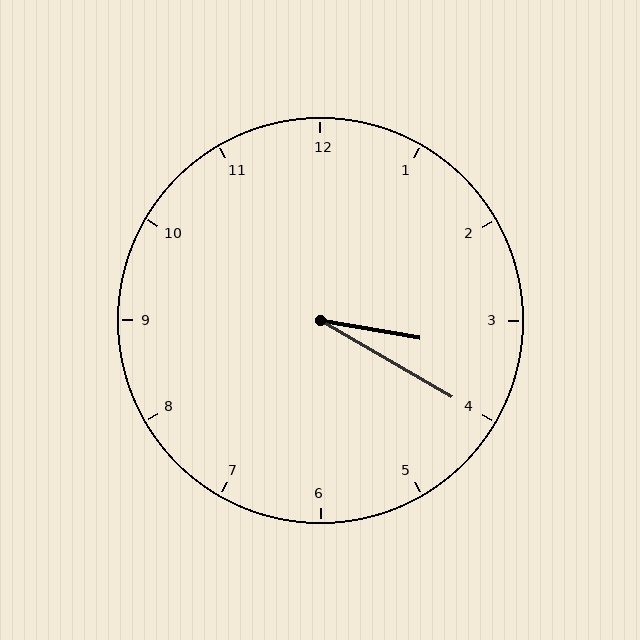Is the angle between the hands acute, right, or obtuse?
It is acute.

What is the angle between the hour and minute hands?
Approximately 20 degrees.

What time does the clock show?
3:20.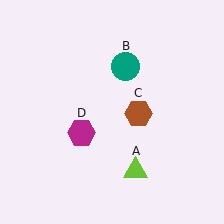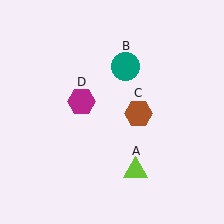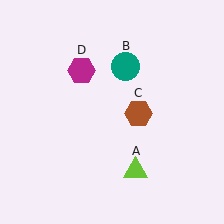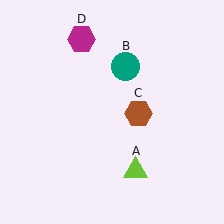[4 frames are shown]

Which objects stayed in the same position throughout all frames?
Lime triangle (object A) and teal circle (object B) and brown hexagon (object C) remained stationary.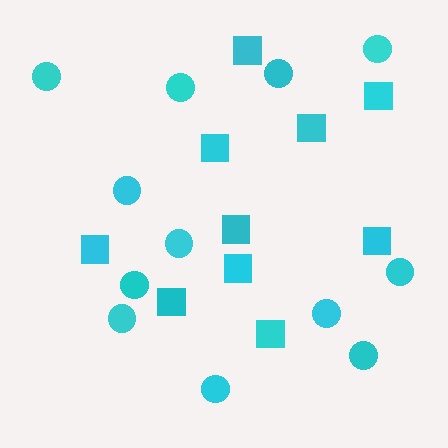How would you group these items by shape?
There are 2 groups: one group of circles (12) and one group of squares (10).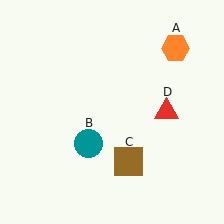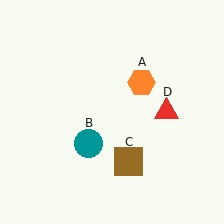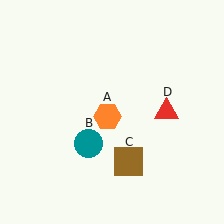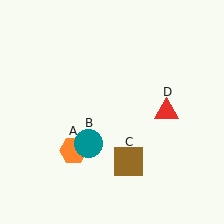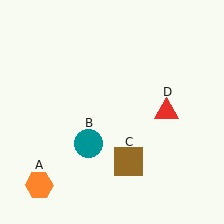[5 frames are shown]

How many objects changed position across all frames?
1 object changed position: orange hexagon (object A).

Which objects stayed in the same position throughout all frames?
Teal circle (object B) and brown square (object C) and red triangle (object D) remained stationary.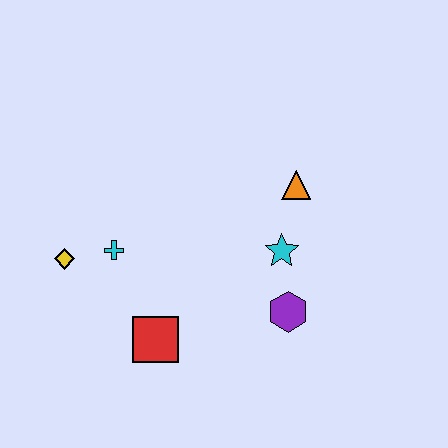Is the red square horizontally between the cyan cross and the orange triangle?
Yes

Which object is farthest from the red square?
The orange triangle is farthest from the red square.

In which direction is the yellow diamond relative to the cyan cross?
The yellow diamond is to the left of the cyan cross.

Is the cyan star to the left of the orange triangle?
Yes